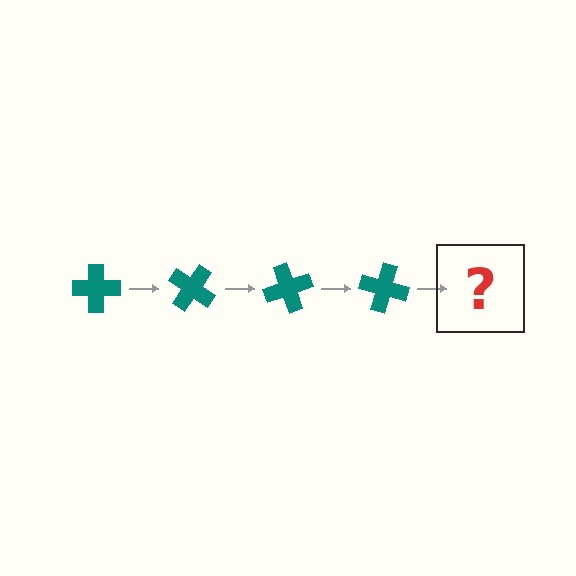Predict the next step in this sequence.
The next step is a teal cross rotated 140 degrees.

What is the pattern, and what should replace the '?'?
The pattern is that the cross rotates 35 degrees each step. The '?' should be a teal cross rotated 140 degrees.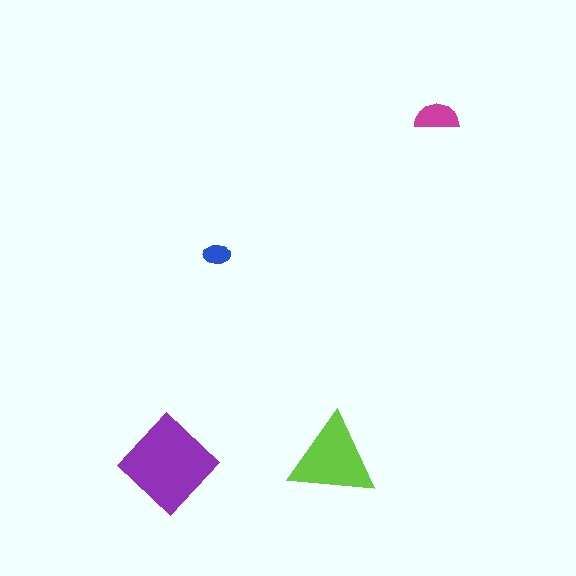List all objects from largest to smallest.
The purple diamond, the lime triangle, the magenta semicircle, the blue ellipse.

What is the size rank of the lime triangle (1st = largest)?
2nd.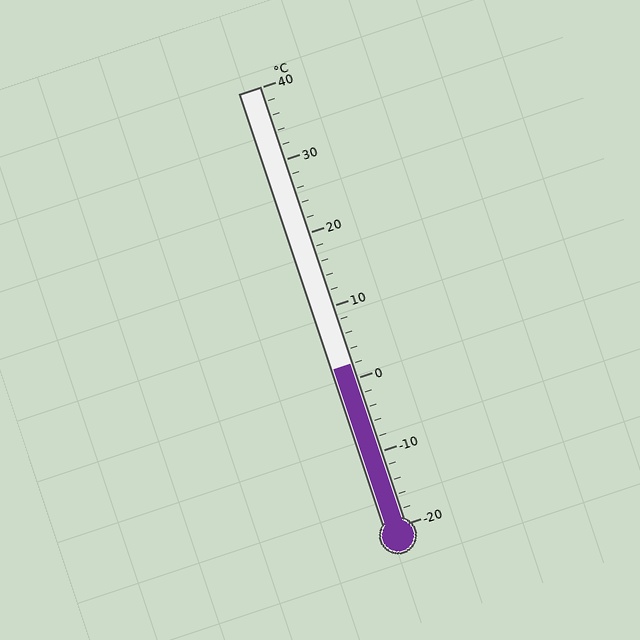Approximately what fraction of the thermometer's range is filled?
The thermometer is filled to approximately 35% of its range.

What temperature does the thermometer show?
The thermometer shows approximately 2°C.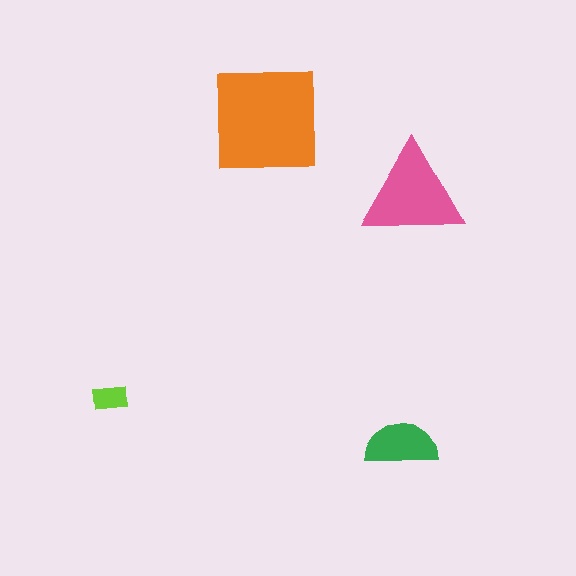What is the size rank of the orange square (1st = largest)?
1st.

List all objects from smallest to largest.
The lime rectangle, the green semicircle, the pink triangle, the orange square.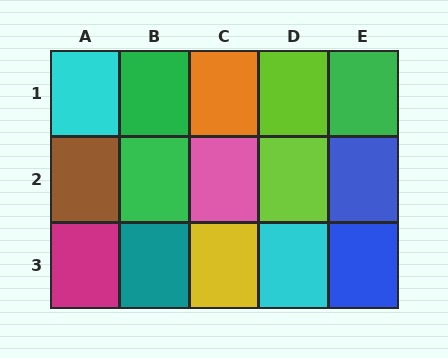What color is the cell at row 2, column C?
Pink.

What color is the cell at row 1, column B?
Green.